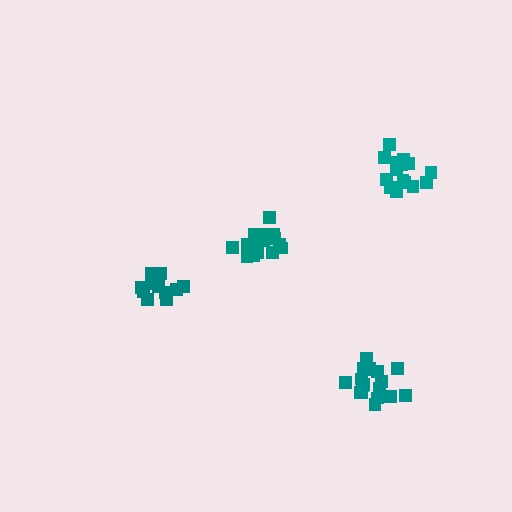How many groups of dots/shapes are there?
There are 4 groups.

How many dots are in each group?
Group 1: 16 dots, Group 2: 14 dots, Group 3: 15 dots, Group 4: 18 dots (63 total).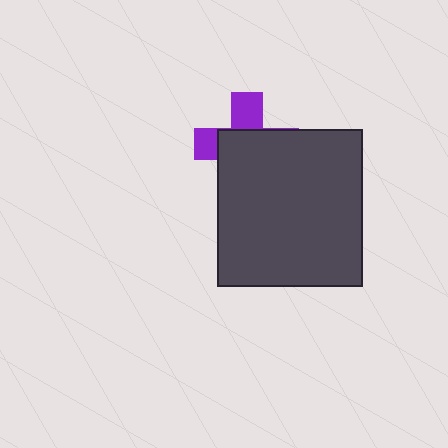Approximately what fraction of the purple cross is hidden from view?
Roughly 63% of the purple cross is hidden behind the dark gray rectangle.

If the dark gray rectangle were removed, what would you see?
You would see the complete purple cross.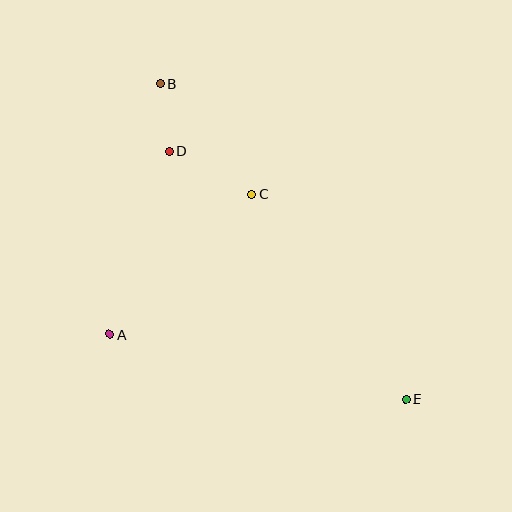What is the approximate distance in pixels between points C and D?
The distance between C and D is approximately 92 pixels.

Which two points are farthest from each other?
Points B and E are farthest from each other.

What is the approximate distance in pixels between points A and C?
The distance between A and C is approximately 199 pixels.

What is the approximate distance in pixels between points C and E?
The distance between C and E is approximately 257 pixels.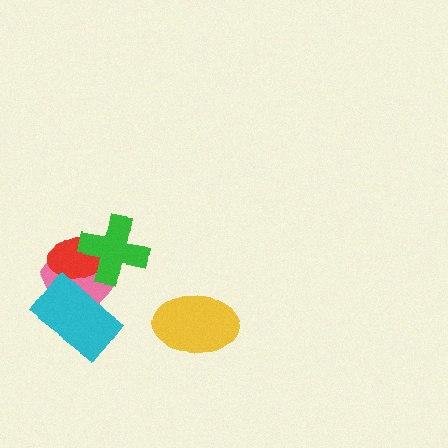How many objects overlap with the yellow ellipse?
0 objects overlap with the yellow ellipse.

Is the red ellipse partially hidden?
Yes, it is partially covered by another shape.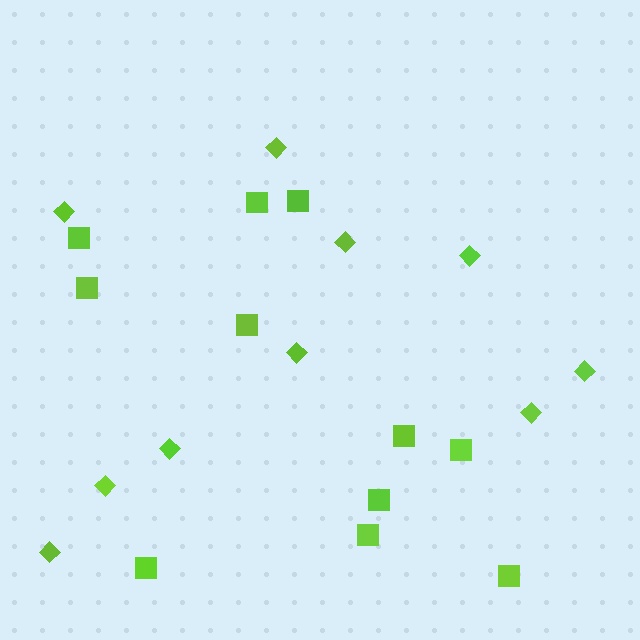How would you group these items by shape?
There are 2 groups: one group of diamonds (10) and one group of squares (11).